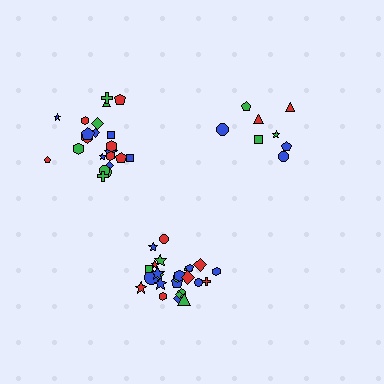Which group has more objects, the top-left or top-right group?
The top-left group.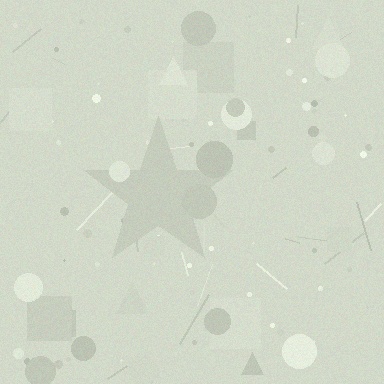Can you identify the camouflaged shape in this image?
The camouflaged shape is a star.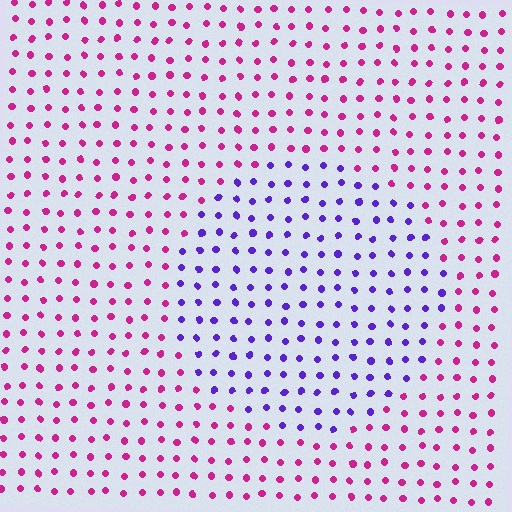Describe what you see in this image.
The image is filled with small magenta elements in a uniform arrangement. A circle-shaped region is visible where the elements are tinted to a slightly different hue, forming a subtle color boundary.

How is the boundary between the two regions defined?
The boundary is defined purely by a slight shift in hue (about 62 degrees). Spacing, size, and orientation are identical on both sides.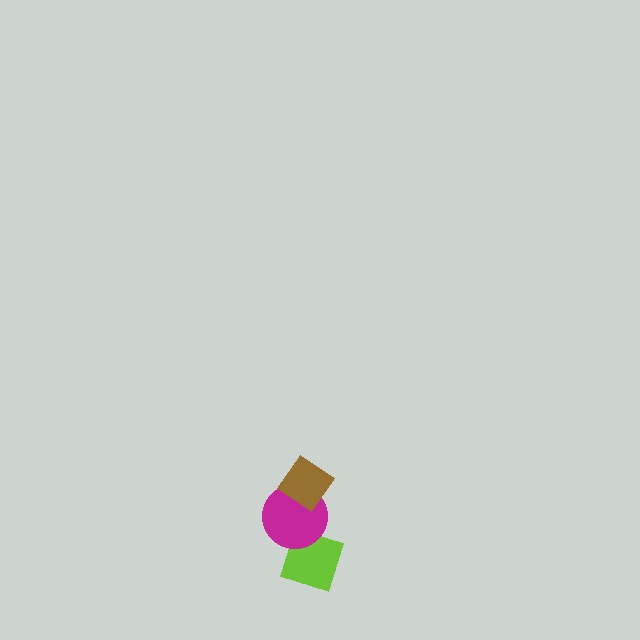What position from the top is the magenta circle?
The magenta circle is 2nd from the top.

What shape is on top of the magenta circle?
The brown diamond is on top of the magenta circle.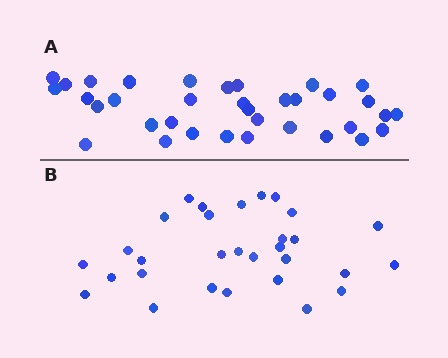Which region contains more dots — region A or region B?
Region A (the top region) has more dots.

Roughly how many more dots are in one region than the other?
Region A has about 5 more dots than region B.